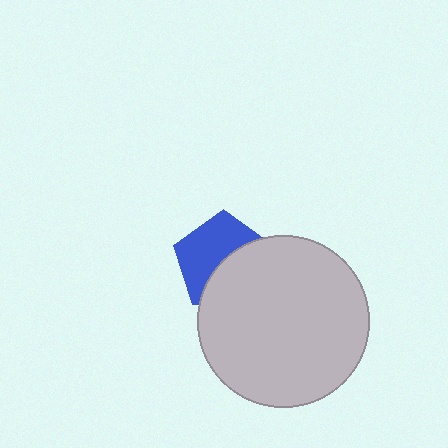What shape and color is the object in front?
The object in front is a light gray circle.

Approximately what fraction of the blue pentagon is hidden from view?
Roughly 47% of the blue pentagon is hidden behind the light gray circle.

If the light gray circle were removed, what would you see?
You would see the complete blue pentagon.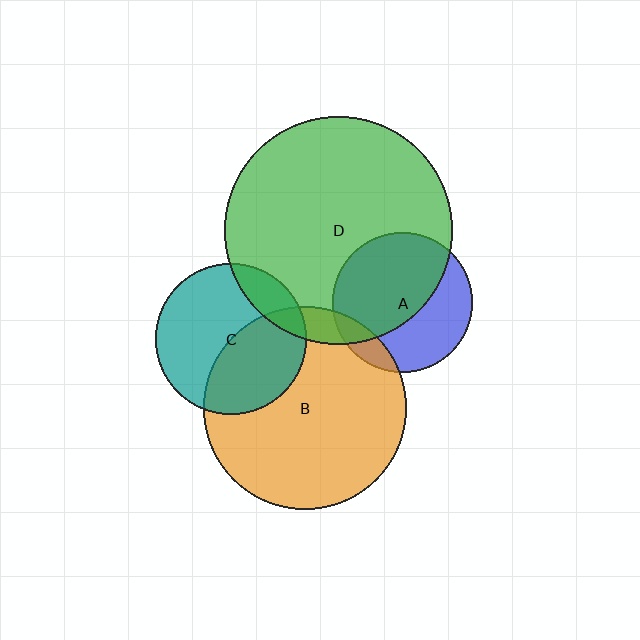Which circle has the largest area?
Circle D (green).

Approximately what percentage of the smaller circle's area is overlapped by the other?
Approximately 10%.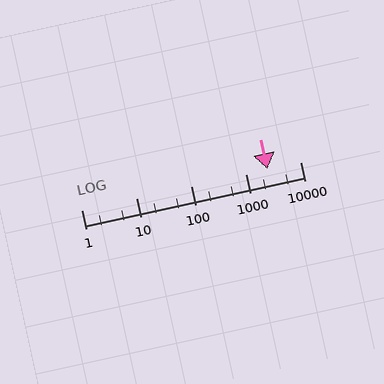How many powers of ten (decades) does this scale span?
The scale spans 4 decades, from 1 to 10000.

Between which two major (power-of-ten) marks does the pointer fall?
The pointer is between 1000 and 10000.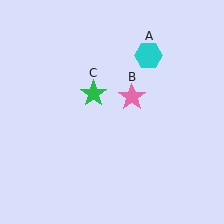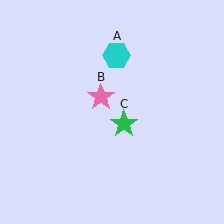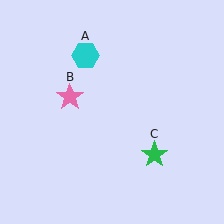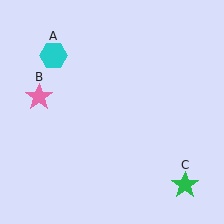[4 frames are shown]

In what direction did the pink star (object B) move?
The pink star (object B) moved left.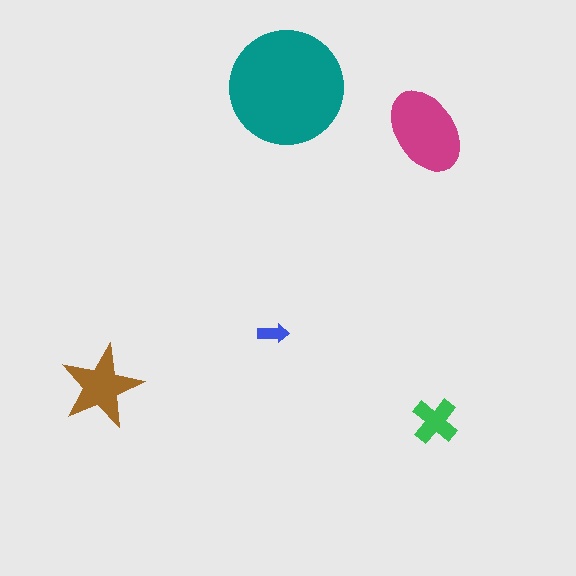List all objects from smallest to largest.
The blue arrow, the green cross, the brown star, the magenta ellipse, the teal circle.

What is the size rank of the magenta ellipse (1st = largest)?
2nd.